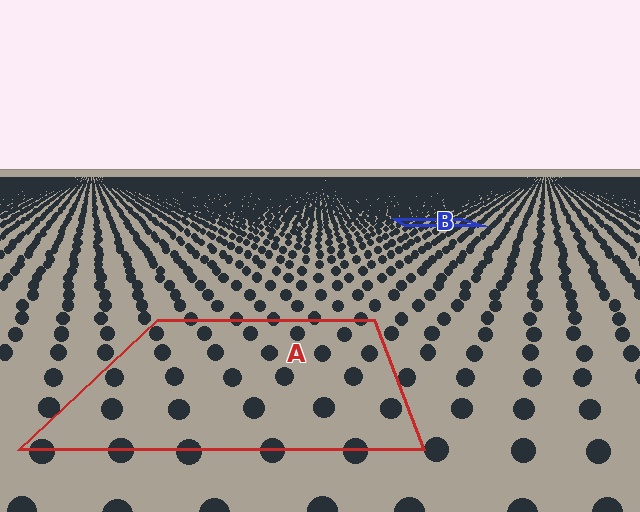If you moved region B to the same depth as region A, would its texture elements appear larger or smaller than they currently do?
They would appear larger. At a closer depth, the same texture elements are projected at a bigger on-screen size.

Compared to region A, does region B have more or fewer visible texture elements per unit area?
Region B has more texture elements per unit area — they are packed more densely because it is farther away.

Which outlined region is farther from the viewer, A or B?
Region B is farther from the viewer — the texture elements inside it appear smaller and more densely packed.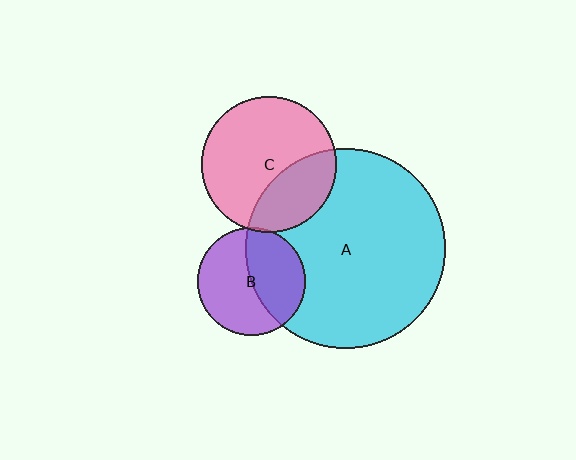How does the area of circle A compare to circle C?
Approximately 2.2 times.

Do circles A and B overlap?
Yes.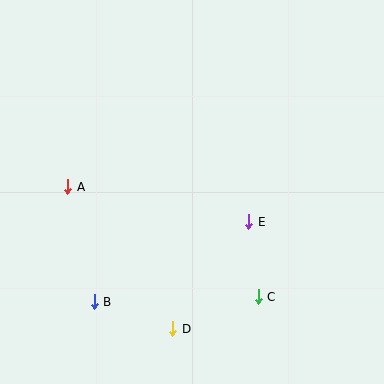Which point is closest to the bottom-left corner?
Point B is closest to the bottom-left corner.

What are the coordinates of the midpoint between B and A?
The midpoint between B and A is at (81, 244).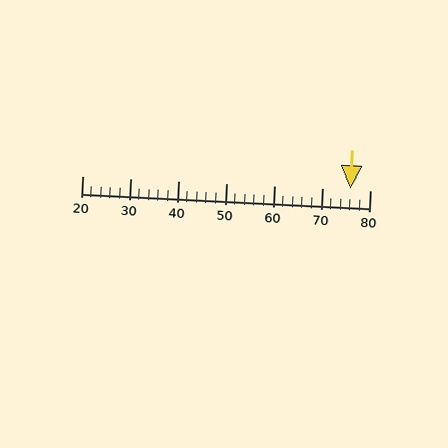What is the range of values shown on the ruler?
The ruler shows values from 20 to 80.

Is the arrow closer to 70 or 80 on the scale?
The arrow is closer to 80.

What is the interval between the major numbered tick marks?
The major tick marks are spaced 10 units apart.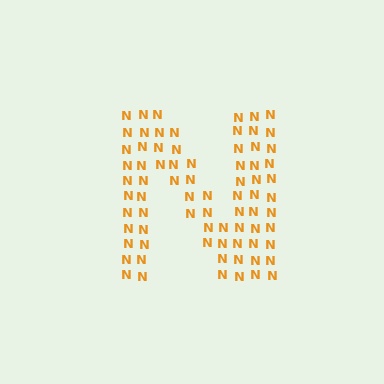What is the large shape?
The large shape is the letter N.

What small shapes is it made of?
It is made of small letter N's.